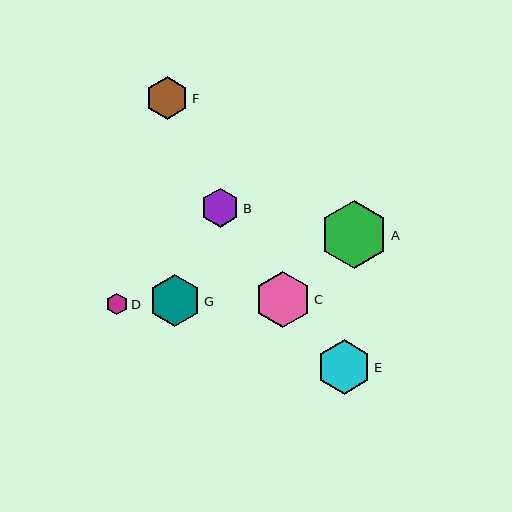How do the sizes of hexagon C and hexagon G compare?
Hexagon C and hexagon G are approximately the same size.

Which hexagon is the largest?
Hexagon A is the largest with a size of approximately 68 pixels.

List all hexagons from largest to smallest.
From largest to smallest: A, C, E, G, F, B, D.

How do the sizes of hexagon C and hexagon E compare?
Hexagon C and hexagon E are approximately the same size.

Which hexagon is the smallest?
Hexagon D is the smallest with a size of approximately 22 pixels.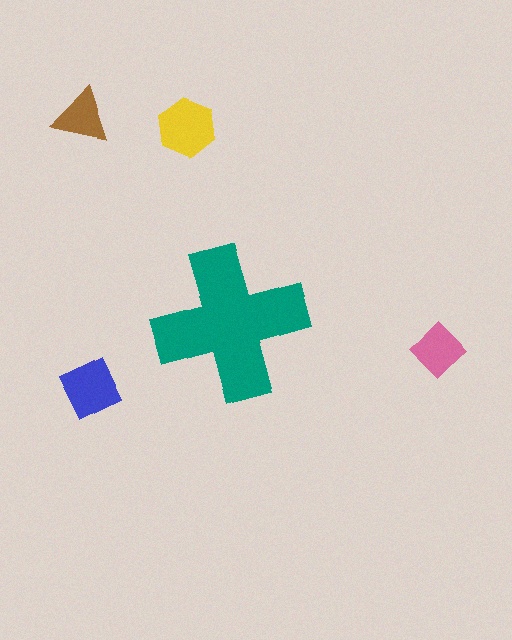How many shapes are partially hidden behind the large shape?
0 shapes are partially hidden.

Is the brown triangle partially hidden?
No, the brown triangle is fully visible.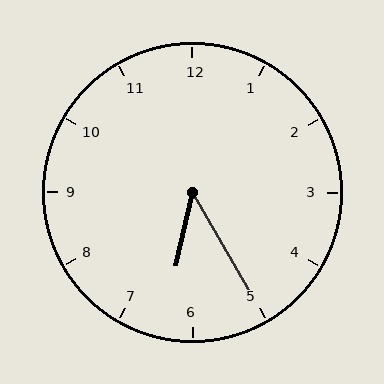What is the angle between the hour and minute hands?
Approximately 42 degrees.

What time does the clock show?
6:25.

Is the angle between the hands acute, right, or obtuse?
It is acute.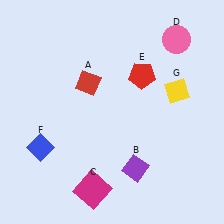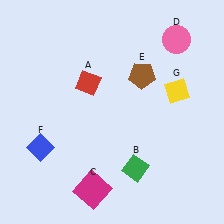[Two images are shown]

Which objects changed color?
B changed from purple to green. E changed from red to brown.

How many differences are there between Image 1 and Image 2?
There are 2 differences between the two images.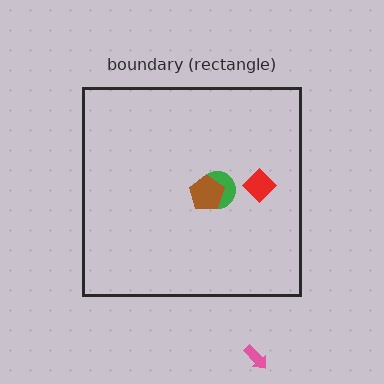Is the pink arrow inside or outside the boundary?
Outside.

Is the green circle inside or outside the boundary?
Inside.